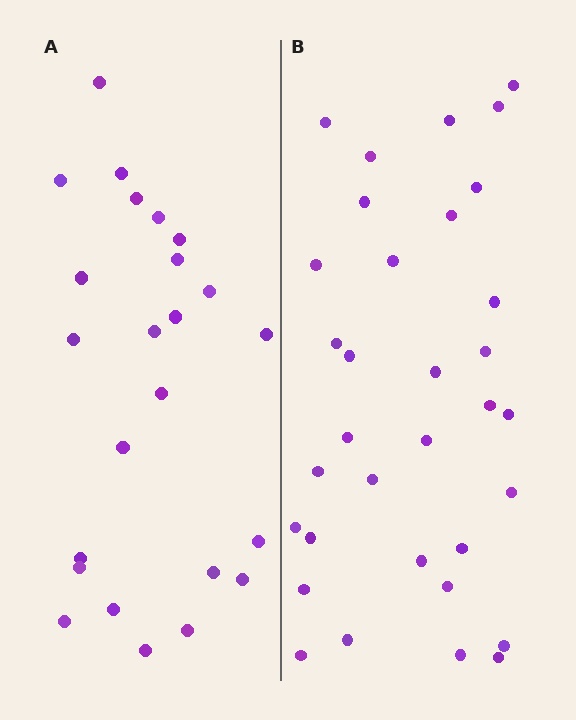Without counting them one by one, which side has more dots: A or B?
Region B (the right region) has more dots.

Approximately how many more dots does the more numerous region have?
Region B has roughly 8 or so more dots than region A.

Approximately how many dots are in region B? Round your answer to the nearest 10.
About 30 dots. (The exact count is 33, which rounds to 30.)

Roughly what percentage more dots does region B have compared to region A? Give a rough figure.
About 40% more.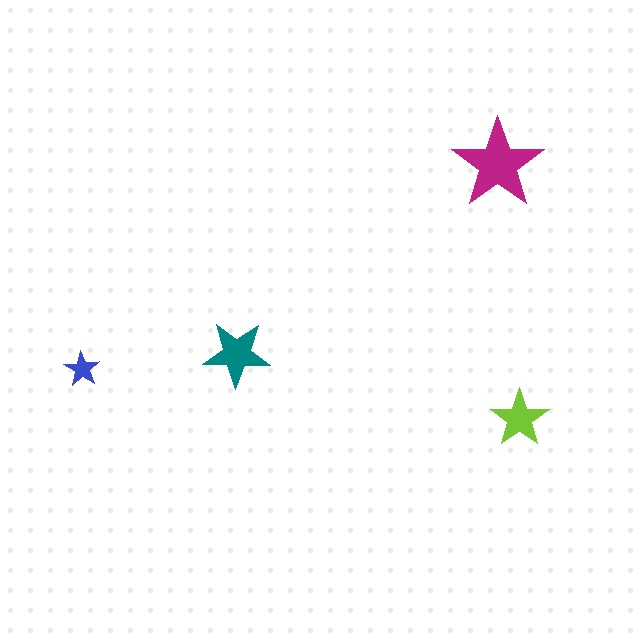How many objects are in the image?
There are 4 objects in the image.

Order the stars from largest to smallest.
the magenta one, the teal one, the lime one, the blue one.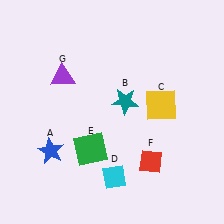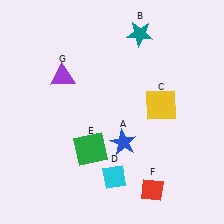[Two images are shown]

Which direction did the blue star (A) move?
The blue star (A) moved right.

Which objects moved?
The objects that moved are: the blue star (A), the teal star (B), the red diamond (F).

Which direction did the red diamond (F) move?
The red diamond (F) moved down.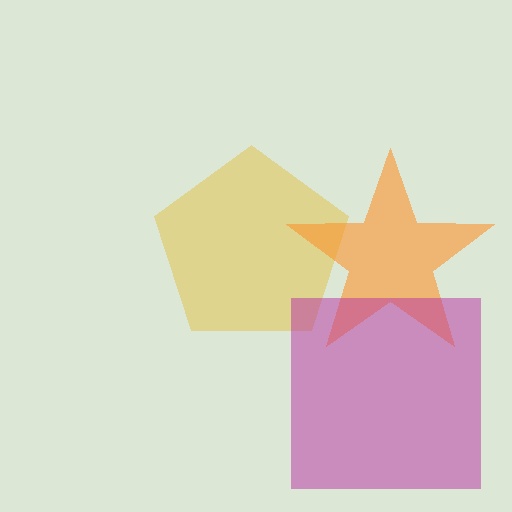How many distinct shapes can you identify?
There are 3 distinct shapes: a yellow pentagon, an orange star, a magenta square.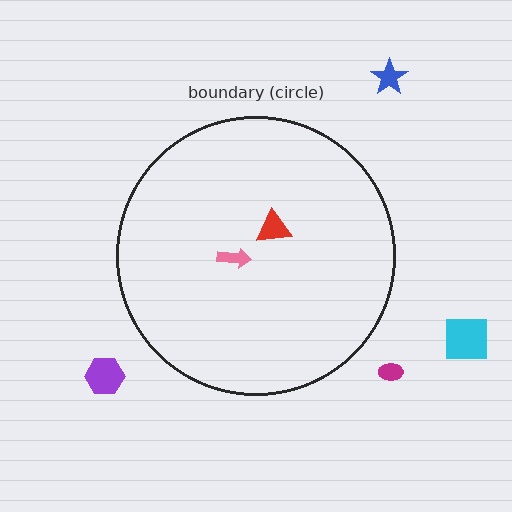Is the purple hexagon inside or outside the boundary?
Outside.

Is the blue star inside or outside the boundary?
Outside.